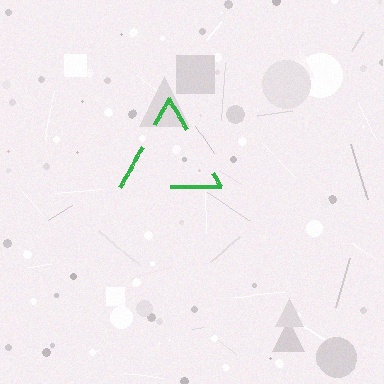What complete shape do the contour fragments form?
The contour fragments form a triangle.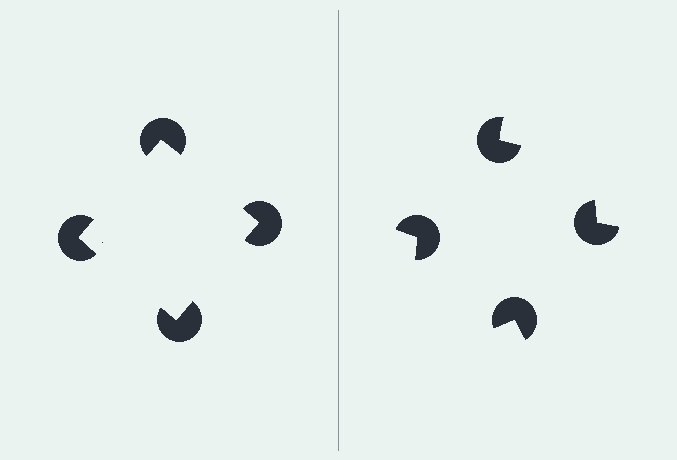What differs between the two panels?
The pac-man discs are positioned identically on both sides; only the wedge orientations differ. On the left they align to a square; on the right they are misaligned.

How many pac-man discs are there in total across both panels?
8 — 4 on each side.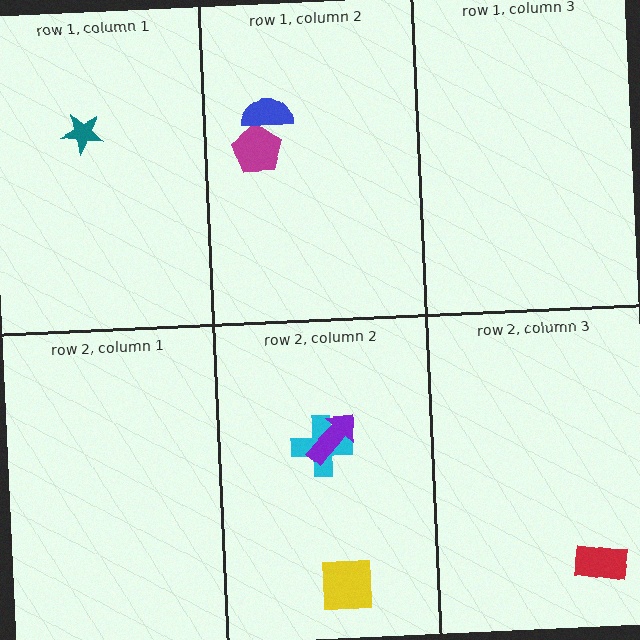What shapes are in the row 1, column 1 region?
The teal star.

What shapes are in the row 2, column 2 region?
The yellow square, the cyan cross, the purple arrow.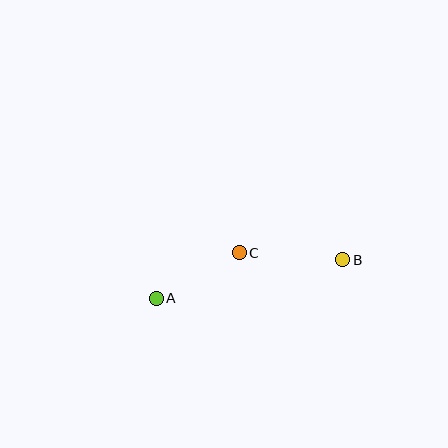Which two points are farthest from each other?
Points A and B are farthest from each other.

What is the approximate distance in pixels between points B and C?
The distance between B and C is approximately 104 pixels.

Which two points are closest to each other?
Points A and C are closest to each other.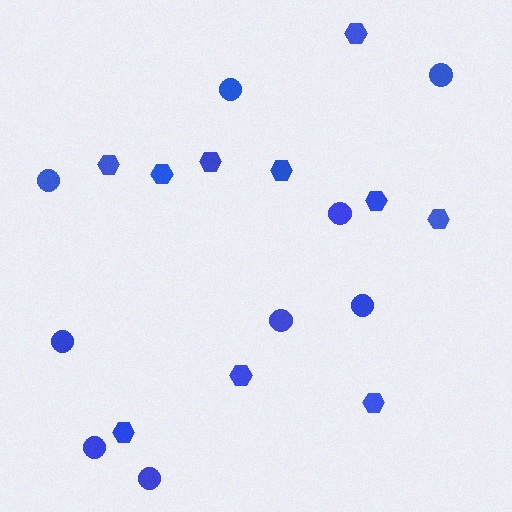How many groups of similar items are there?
There are 2 groups: one group of circles (9) and one group of hexagons (10).